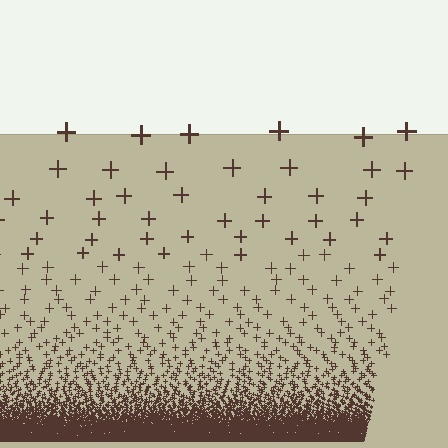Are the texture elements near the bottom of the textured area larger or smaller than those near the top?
Smaller. The gradient is inverted — elements near the bottom are smaller and denser.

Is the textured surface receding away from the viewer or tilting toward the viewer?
The surface appears to tilt toward the viewer. Texture elements get larger and sparser toward the top.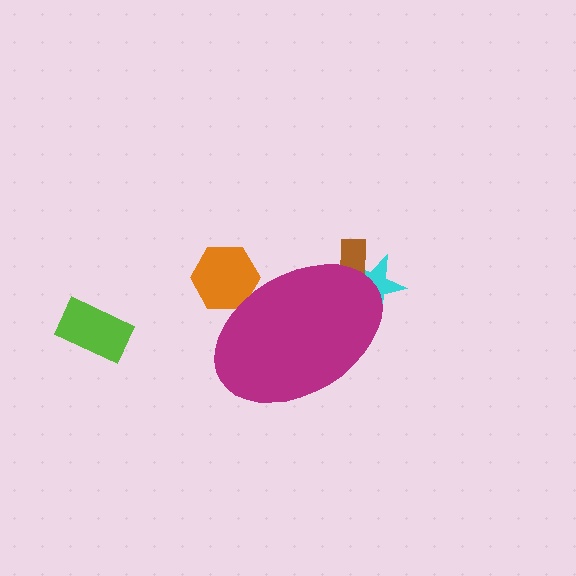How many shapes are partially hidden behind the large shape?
3 shapes are partially hidden.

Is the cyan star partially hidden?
Yes, the cyan star is partially hidden behind the magenta ellipse.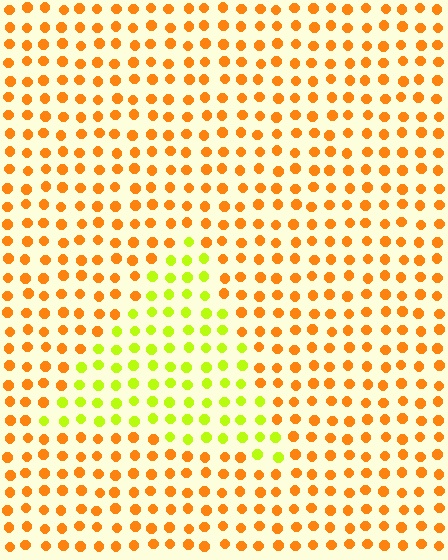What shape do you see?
I see a triangle.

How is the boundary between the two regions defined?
The boundary is defined purely by a slight shift in hue (about 48 degrees). Spacing, size, and orientation are identical on both sides.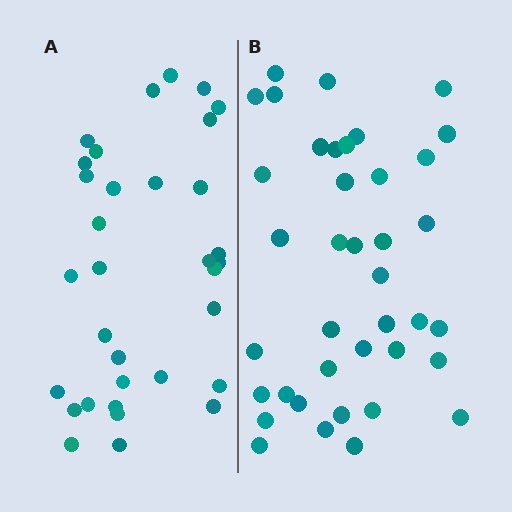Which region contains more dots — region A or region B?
Region B (the right region) has more dots.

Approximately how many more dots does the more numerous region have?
Region B has about 6 more dots than region A.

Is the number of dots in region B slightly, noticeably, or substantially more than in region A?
Region B has only slightly more — the two regions are fairly close. The ratio is roughly 1.2 to 1.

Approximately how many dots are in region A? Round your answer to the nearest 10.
About 30 dots. (The exact count is 33, which rounds to 30.)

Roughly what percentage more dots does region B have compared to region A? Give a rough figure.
About 20% more.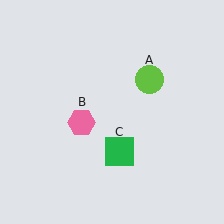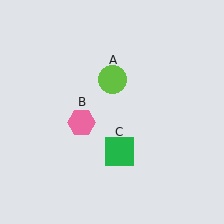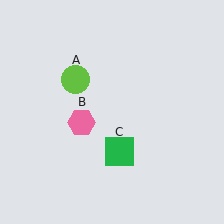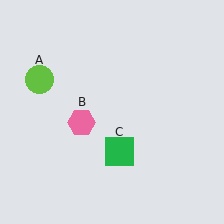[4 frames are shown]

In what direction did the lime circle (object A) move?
The lime circle (object A) moved left.